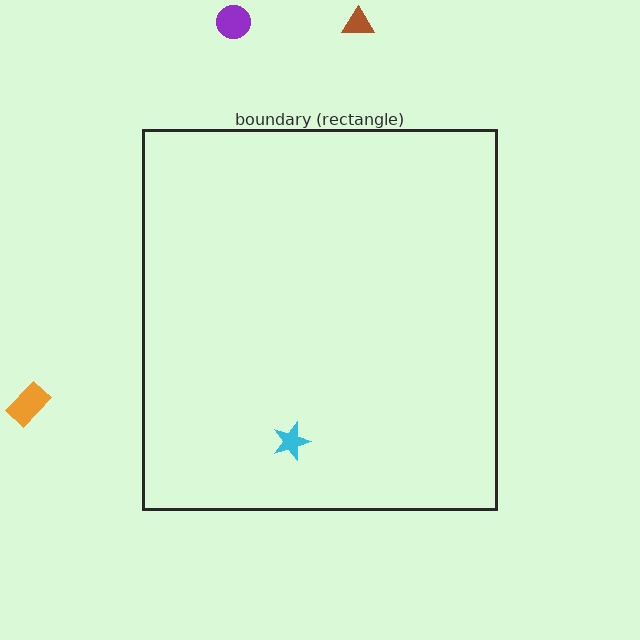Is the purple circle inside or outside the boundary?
Outside.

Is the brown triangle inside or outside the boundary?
Outside.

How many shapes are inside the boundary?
1 inside, 3 outside.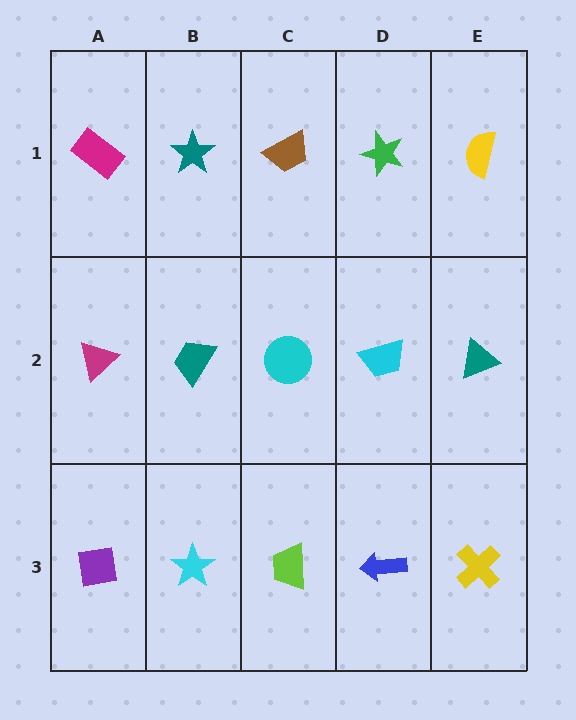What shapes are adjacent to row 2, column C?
A brown trapezoid (row 1, column C), a lime trapezoid (row 3, column C), a teal trapezoid (row 2, column B), a cyan trapezoid (row 2, column D).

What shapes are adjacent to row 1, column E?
A teal triangle (row 2, column E), a green star (row 1, column D).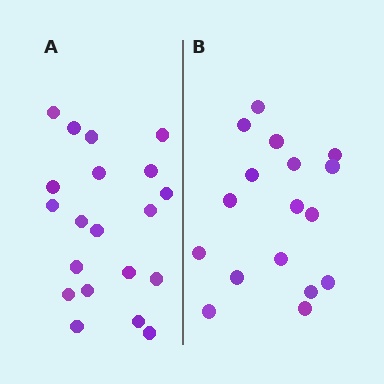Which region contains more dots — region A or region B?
Region A (the left region) has more dots.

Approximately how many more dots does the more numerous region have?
Region A has just a few more — roughly 2 or 3 more dots than region B.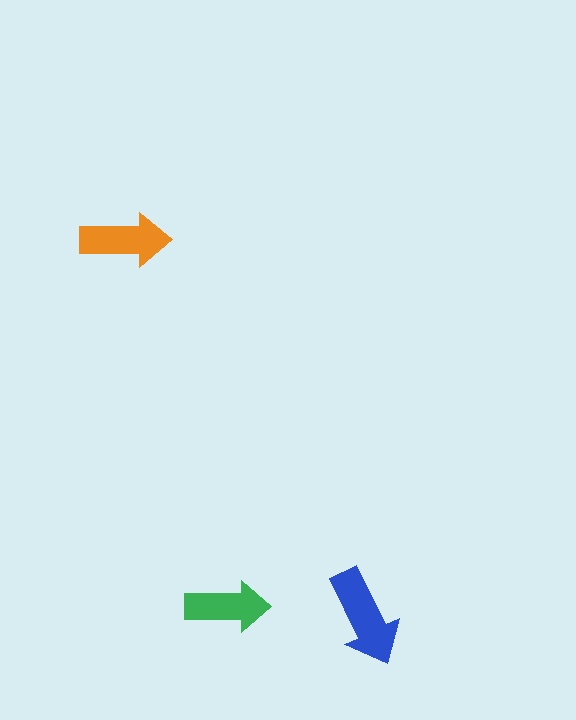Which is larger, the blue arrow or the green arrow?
The blue one.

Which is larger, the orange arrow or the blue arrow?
The blue one.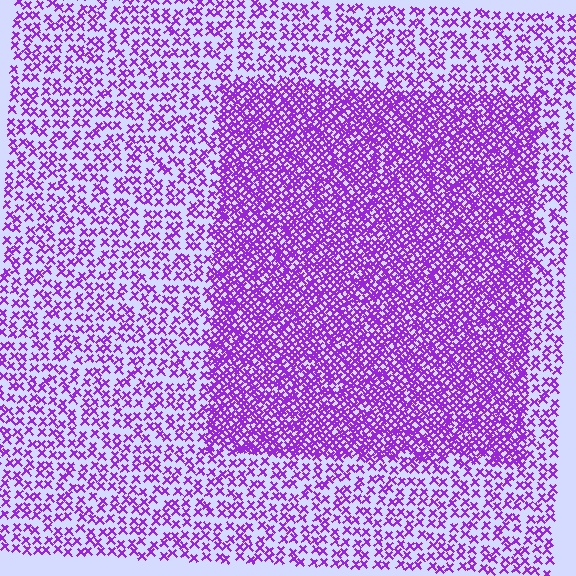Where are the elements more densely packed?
The elements are more densely packed inside the rectangle boundary.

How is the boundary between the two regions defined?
The boundary is defined by a change in element density (approximately 2.3x ratio). All elements are the same color, size, and shape.